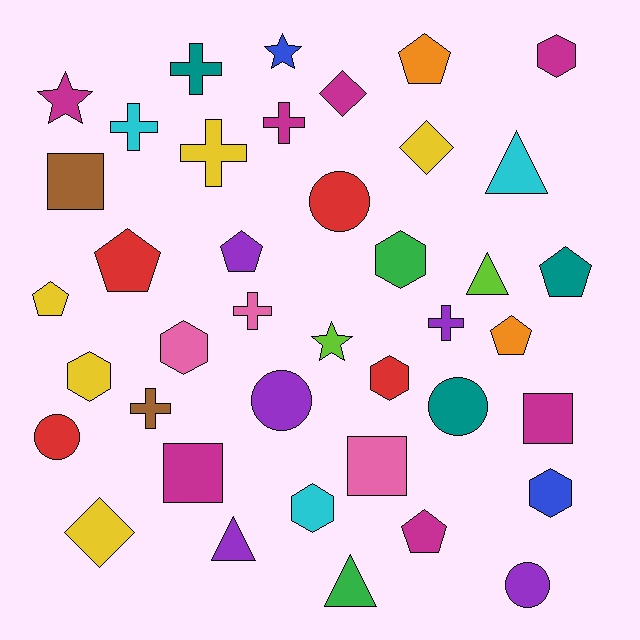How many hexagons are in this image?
There are 7 hexagons.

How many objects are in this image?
There are 40 objects.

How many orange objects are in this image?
There are 2 orange objects.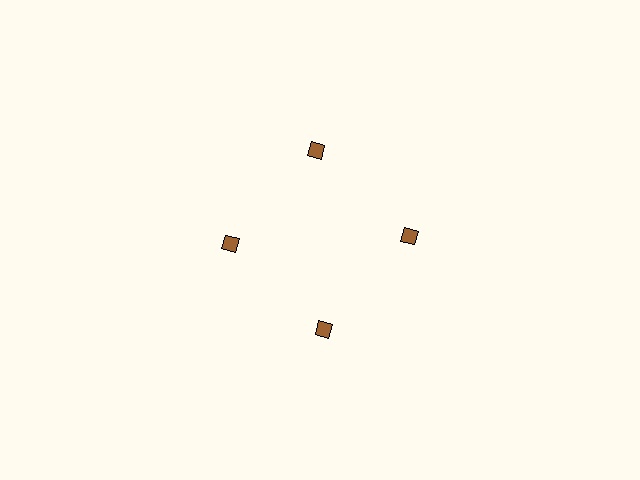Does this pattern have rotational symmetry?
Yes, this pattern has 4-fold rotational symmetry. It looks the same after rotating 90 degrees around the center.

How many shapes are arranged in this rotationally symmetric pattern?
There are 4 shapes, arranged in 4 groups of 1.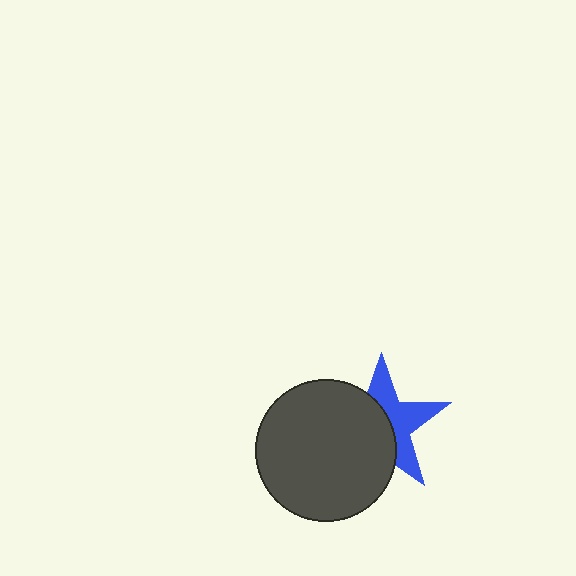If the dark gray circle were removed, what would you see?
You would see the complete blue star.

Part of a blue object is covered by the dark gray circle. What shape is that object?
It is a star.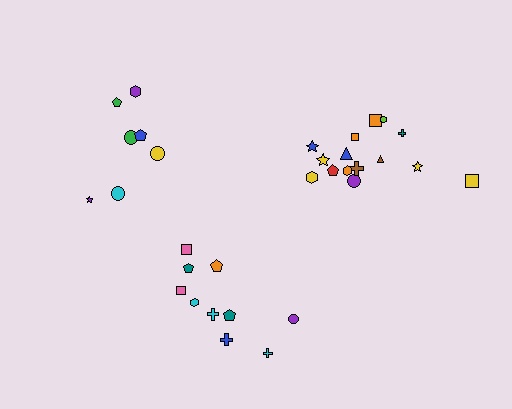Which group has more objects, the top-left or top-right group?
The top-right group.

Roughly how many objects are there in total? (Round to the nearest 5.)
Roughly 30 objects in total.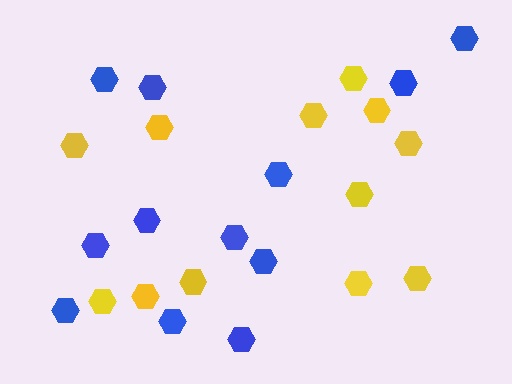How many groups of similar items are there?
There are 2 groups: one group of yellow hexagons (12) and one group of blue hexagons (12).